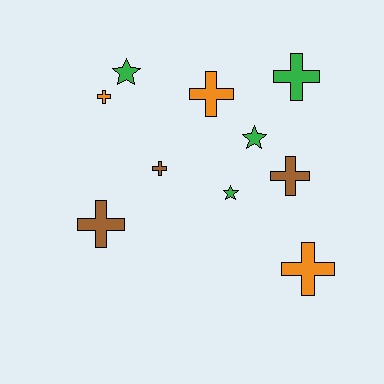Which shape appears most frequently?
Cross, with 7 objects.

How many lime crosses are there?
There are no lime crosses.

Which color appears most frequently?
Green, with 4 objects.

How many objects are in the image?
There are 10 objects.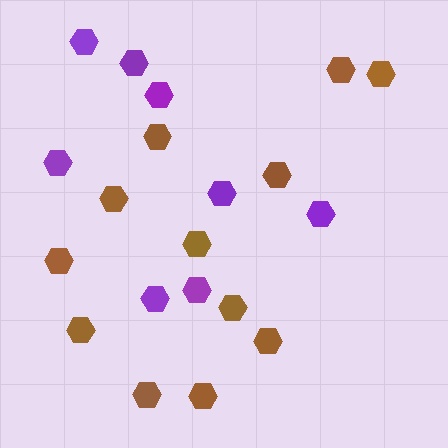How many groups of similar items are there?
There are 2 groups: one group of brown hexagons (12) and one group of purple hexagons (8).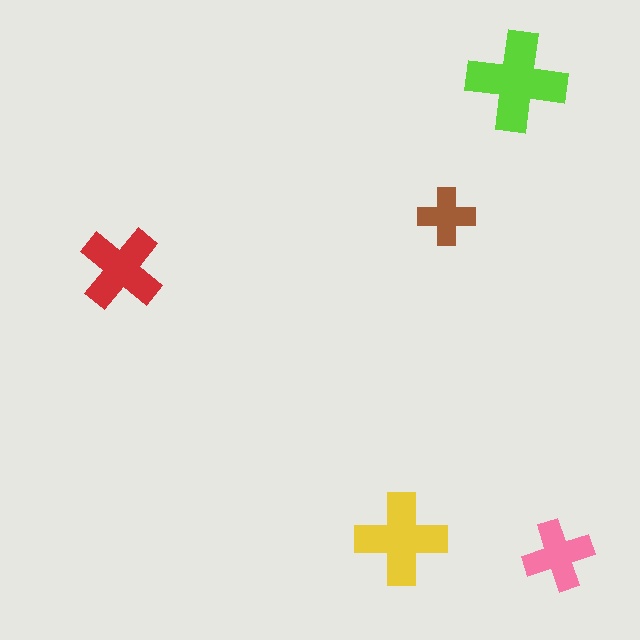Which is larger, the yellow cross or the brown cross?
The yellow one.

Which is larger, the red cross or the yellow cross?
The yellow one.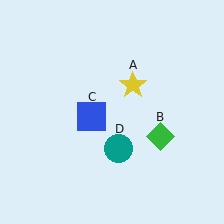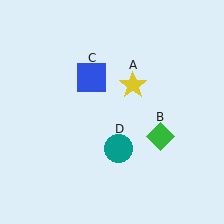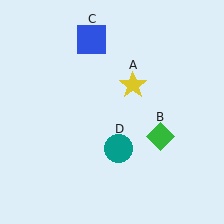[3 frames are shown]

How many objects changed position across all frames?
1 object changed position: blue square (object C).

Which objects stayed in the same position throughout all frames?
Yellow star (object A) and green diamond (object B) and teal circle (object D) remained stationary.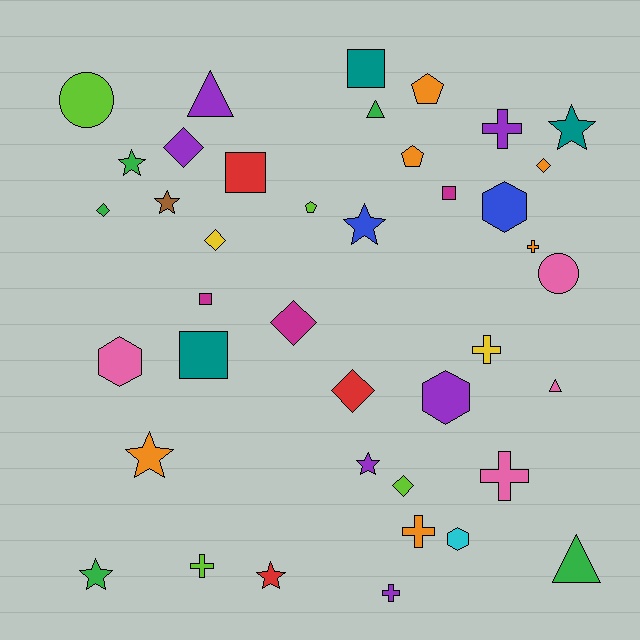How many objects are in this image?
There are 40 objects.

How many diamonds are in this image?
There are 7 diamonds.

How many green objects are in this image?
There are 5 green objects.